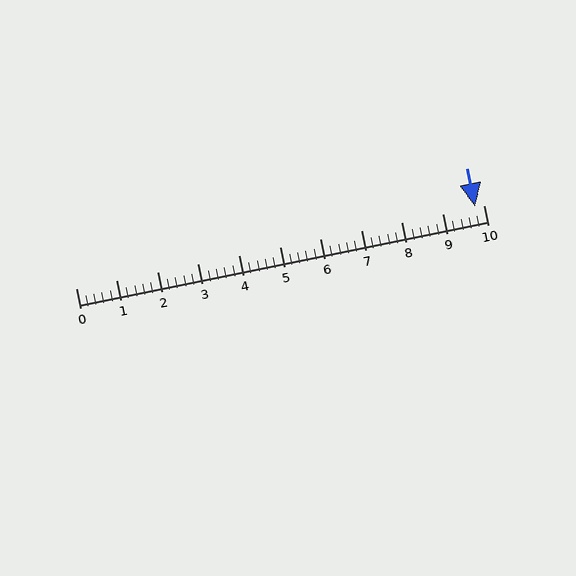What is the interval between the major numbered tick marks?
The major tick marks are spaced 1 units apart.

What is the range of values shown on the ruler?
The ruler shows values from 0 to 10.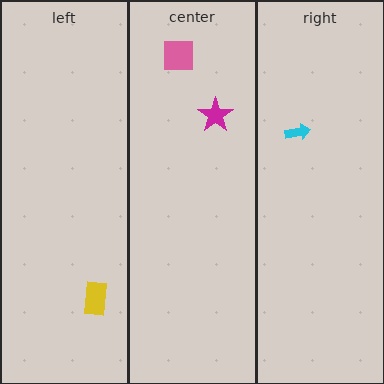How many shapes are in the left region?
1.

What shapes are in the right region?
The cyan arrow.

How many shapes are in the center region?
2.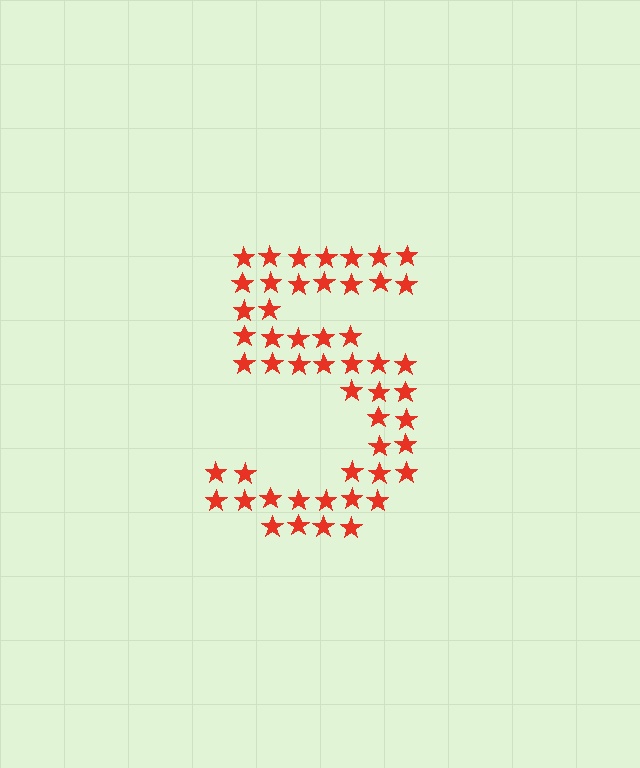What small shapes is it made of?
It is made of small stars.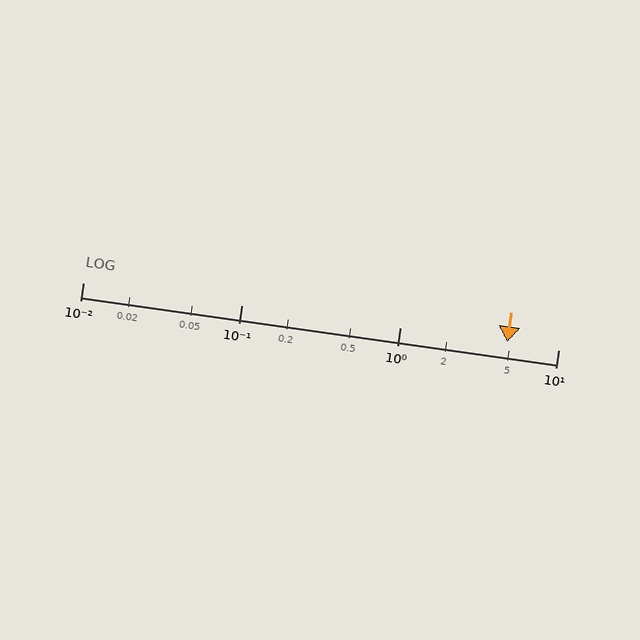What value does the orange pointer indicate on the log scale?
The pointer indicates approximately 4.8.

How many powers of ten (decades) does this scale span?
The scale spans 3 decades, from 0.01 to 10.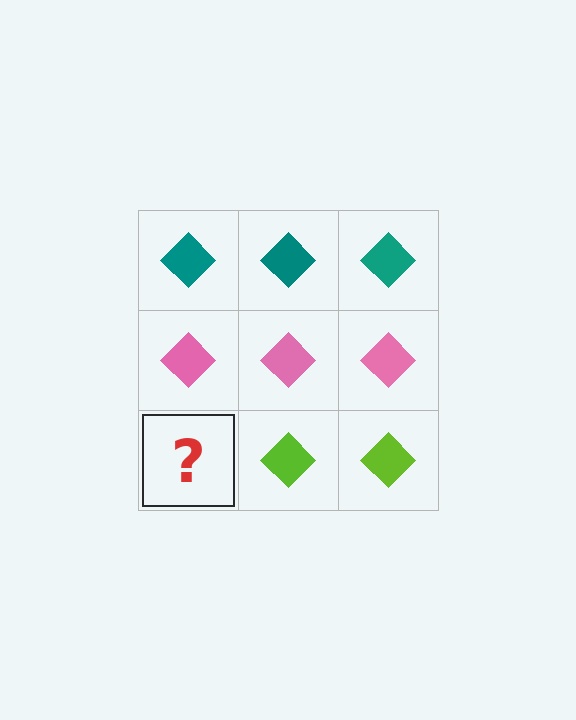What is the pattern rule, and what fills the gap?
The rule is that each row has a consistent color. The gap should be filled with a lime diamond.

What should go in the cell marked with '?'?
The missing cell should contain a lime diamond.